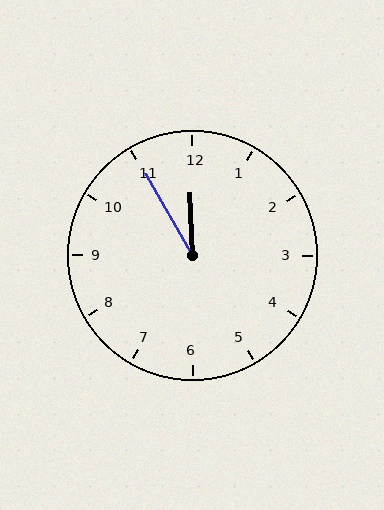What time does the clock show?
11:55.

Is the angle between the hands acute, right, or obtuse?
It is acute.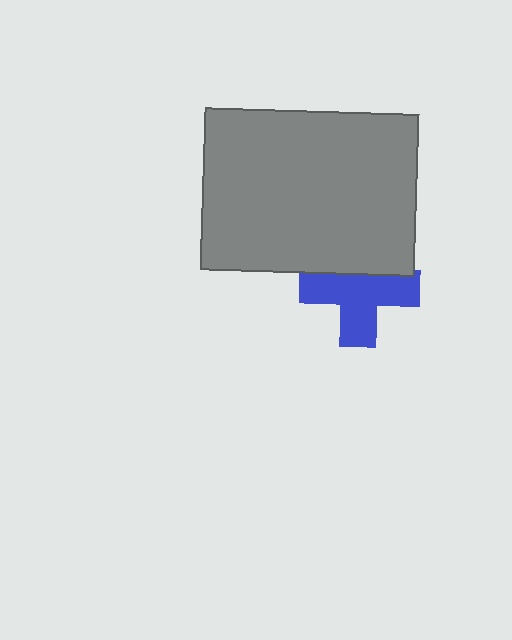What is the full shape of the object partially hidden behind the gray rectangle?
The partially hidden object is a blue cross.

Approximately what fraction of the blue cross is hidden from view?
Roughly 30% of the blue cross is hidden behind the gray rectangle.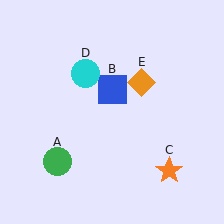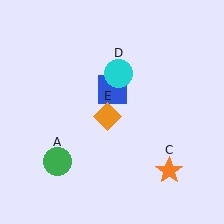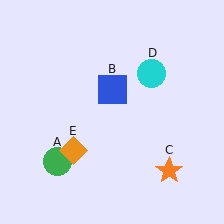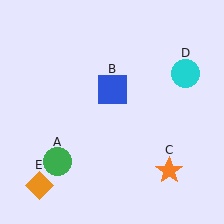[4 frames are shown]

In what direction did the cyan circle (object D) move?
The cyan circle (object D) moved right.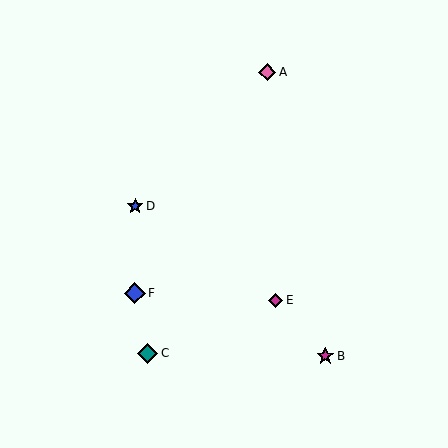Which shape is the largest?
The blue diamond (labeled F) is the largest.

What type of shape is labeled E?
Shape E is a magenta diamond.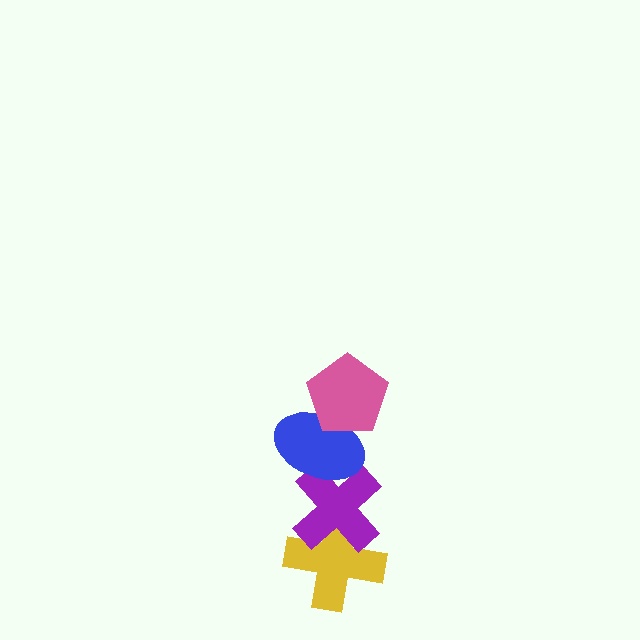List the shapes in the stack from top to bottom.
From top to bottom: the pink pentagon, the blue ellipse, the purple cross, the yellow cross.